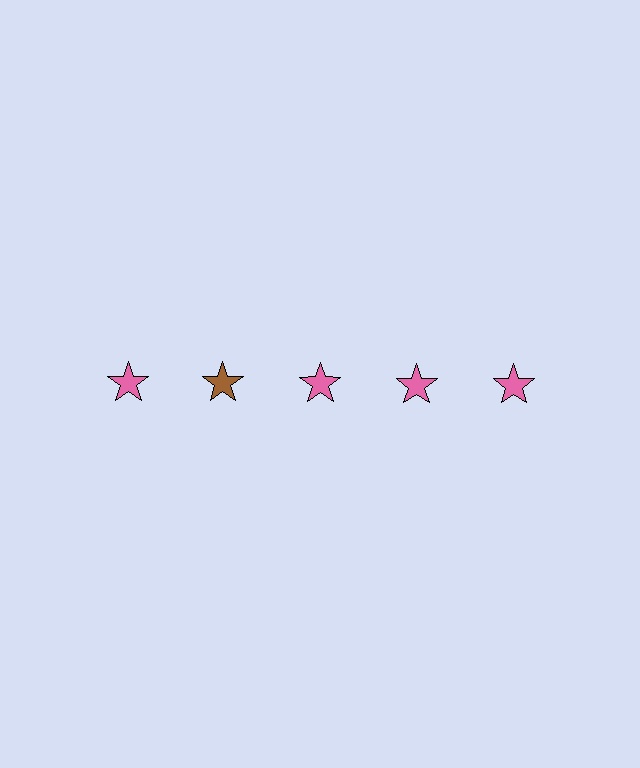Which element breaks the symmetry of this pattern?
The brown star in the top row, second from left column breaks the symmetry. All other shapes are pink stars.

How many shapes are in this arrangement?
There are 5 shapes arranged in a grid pattern.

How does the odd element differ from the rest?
It has a different color: brown instead of pink.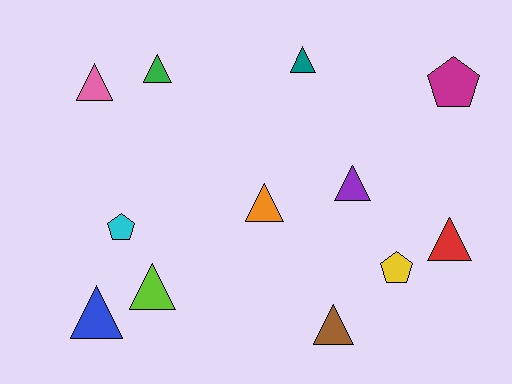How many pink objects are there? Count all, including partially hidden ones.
There is 1 pink object.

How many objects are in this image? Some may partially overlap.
There are 12 objects.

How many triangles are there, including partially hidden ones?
There are 9 triangles.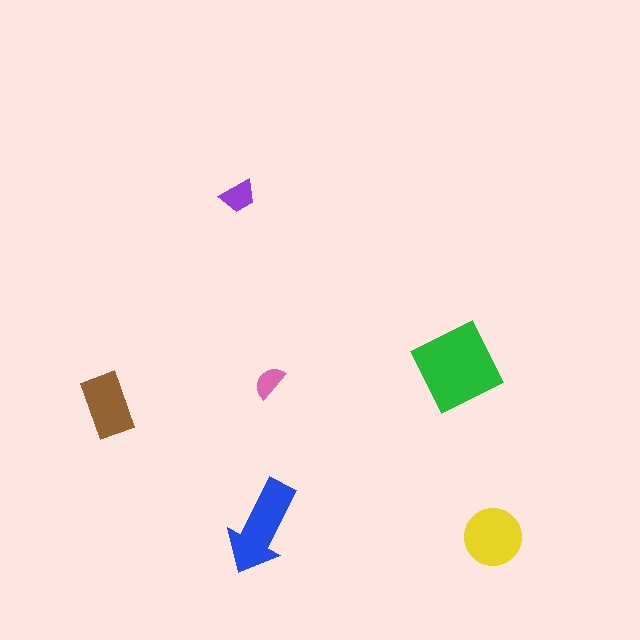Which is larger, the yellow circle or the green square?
The green square.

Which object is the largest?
The green square.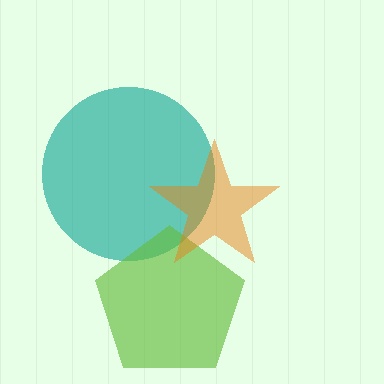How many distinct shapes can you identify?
There are 3 distinct shapes: a teal circle, a lime pentagon, an orange star.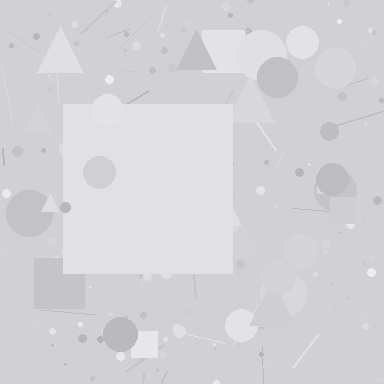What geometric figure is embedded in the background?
A square is embedded in the background.